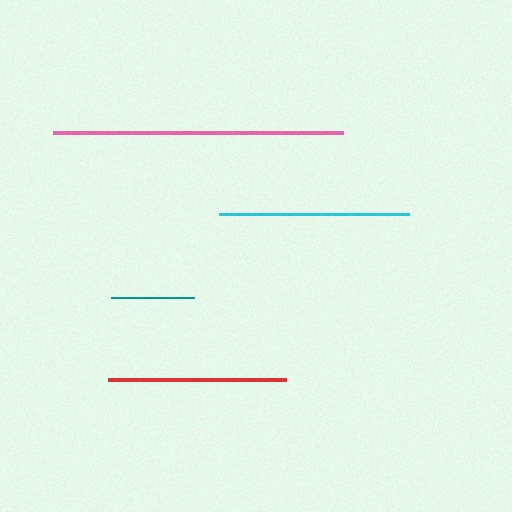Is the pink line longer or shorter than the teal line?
The pink line is longer than the teal line.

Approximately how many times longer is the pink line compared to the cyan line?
The pink line is approximately 1.5 times the length of the cyan line.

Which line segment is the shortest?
The teal line is the shortest at approximately 84 pixels.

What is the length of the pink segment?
The pink segment is approximately 290 pixels long.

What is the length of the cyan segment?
The cyan segment is approximately 190 pixels long.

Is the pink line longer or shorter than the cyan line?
The pink line is longer than the cyan line.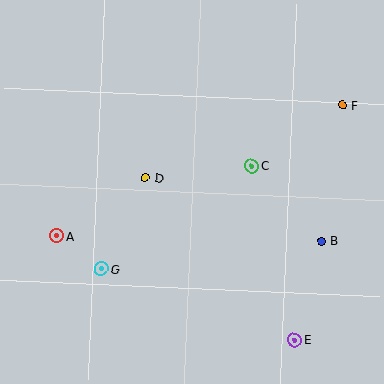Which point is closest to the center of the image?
Point D at (145, 178) is closest to the center.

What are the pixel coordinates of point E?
Point E is at (294, 340).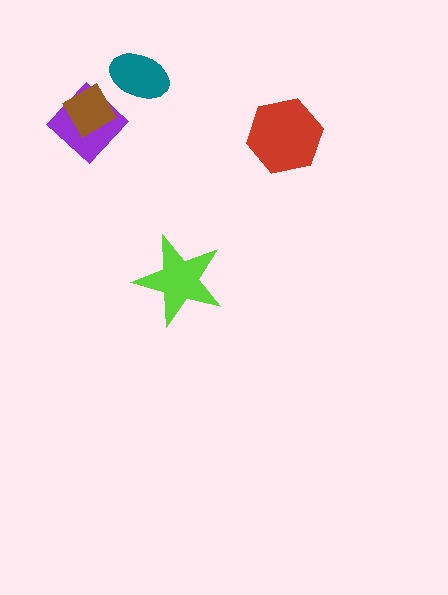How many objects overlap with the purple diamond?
1 object overlaps with the purple diamond.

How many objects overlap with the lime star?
0 objects overlap with the lime star.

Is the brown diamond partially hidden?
No, no other shape covers it.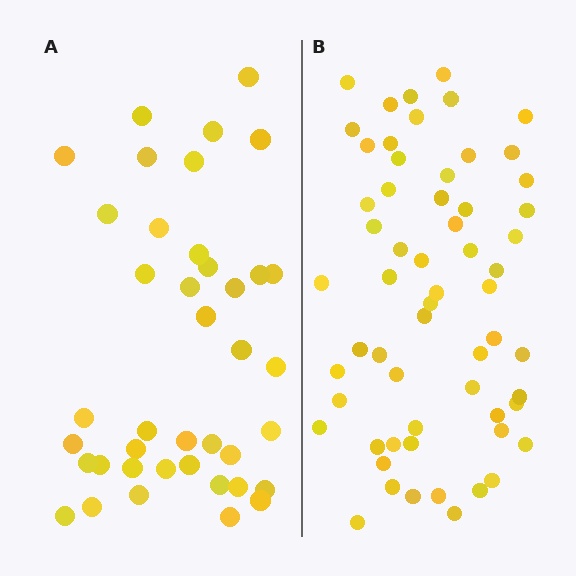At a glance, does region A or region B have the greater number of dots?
Region B (the right region) has more dots.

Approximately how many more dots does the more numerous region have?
Region B has approximately 20 more dots than region A.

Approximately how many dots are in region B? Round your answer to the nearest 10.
About 60 dots.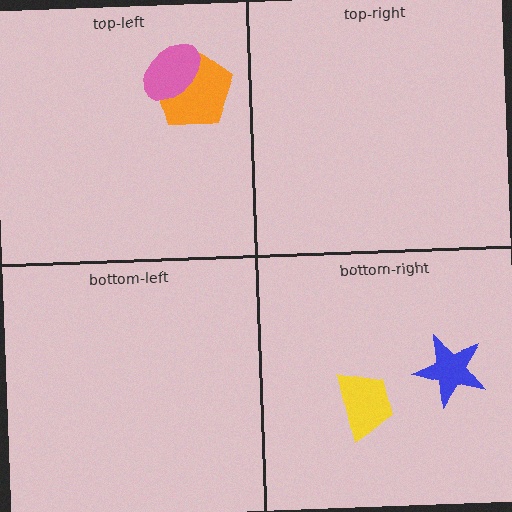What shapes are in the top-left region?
The orange pentagon, the pink ellipse.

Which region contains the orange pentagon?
The top-left region.